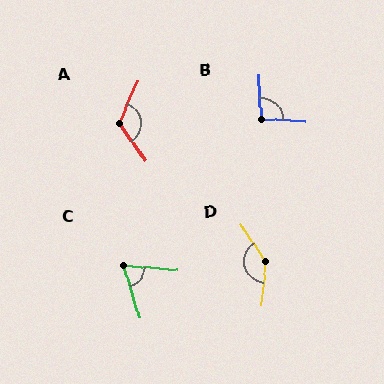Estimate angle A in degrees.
Approximately 122 degrees.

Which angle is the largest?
D, at approximately 142 degrees.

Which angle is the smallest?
C, at approximately 68 degrees.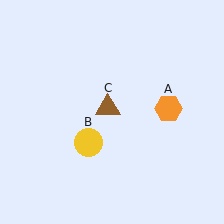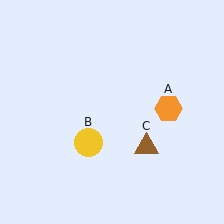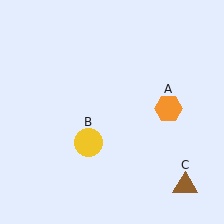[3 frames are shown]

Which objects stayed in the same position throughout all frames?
Orange hexagon (object A) and yellow circle (object B) remained stationary.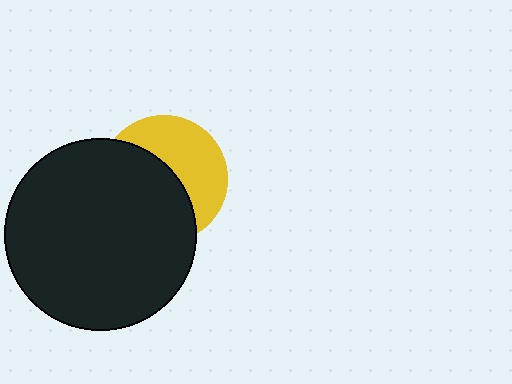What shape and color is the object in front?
The object in front is a black circle.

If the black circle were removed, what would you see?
You would see the complete yellow circle.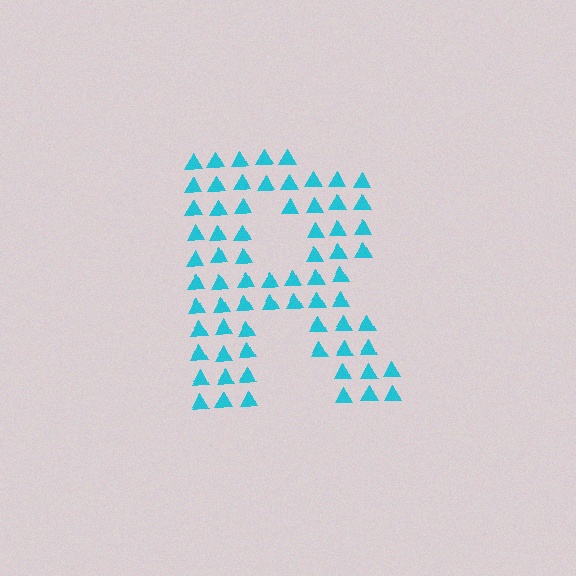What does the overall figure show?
The overall figure shows the letter R.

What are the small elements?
The small elements are triangles.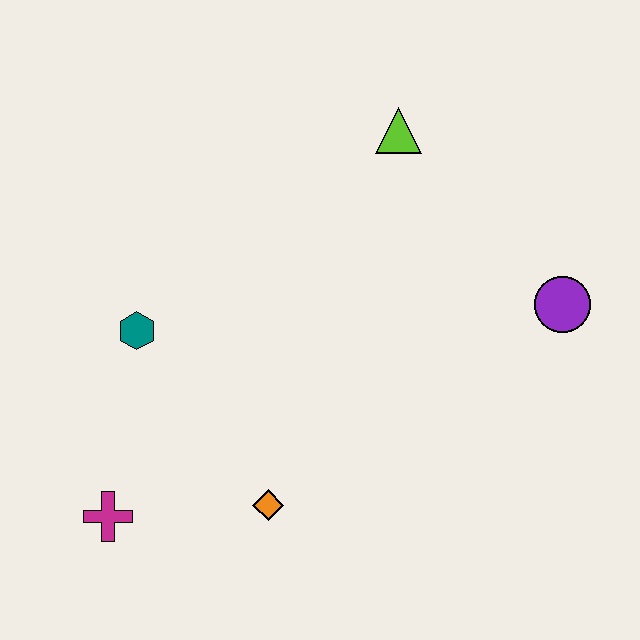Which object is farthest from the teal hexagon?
The purple circle is farthest from the teal hexagon.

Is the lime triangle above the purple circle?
Yes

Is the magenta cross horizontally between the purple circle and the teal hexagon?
No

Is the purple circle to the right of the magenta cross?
Yes